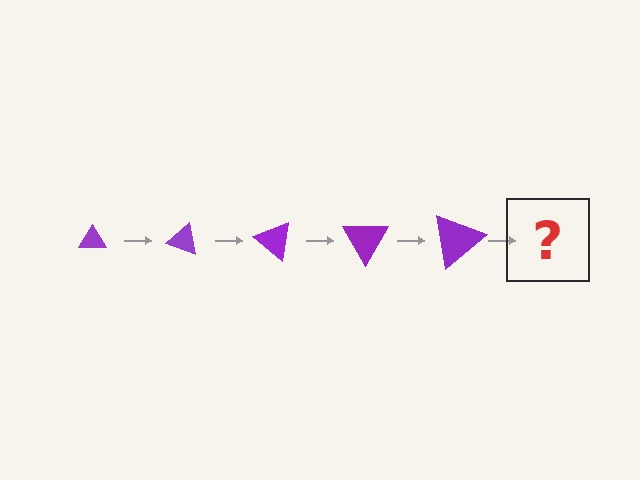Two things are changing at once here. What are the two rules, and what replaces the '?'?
The two rules are that the triangle grows larger each step and it rotates 20 degrees each step. The '?' should be a triangle, larger than the previous one and rotated 100 degrees from the start.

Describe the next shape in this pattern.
It should be a triangle, larger than the previous one and rotated 100 degrees from the start.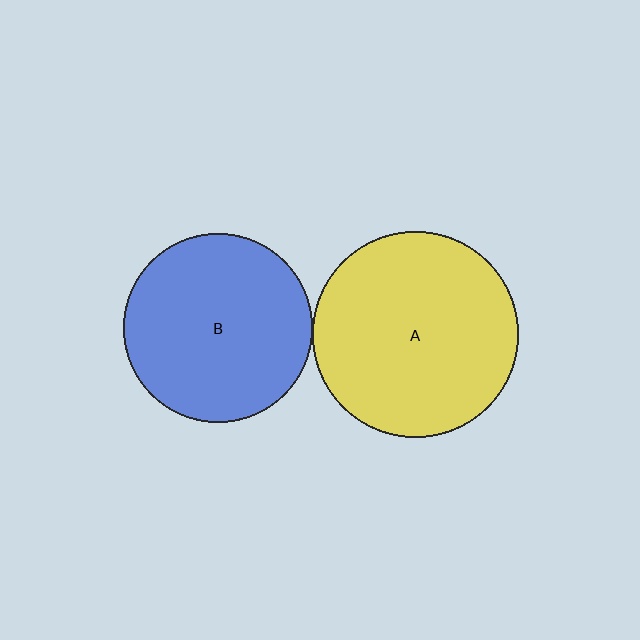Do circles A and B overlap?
Yes.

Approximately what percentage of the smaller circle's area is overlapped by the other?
Approximately 5%.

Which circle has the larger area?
Circle A (yellow).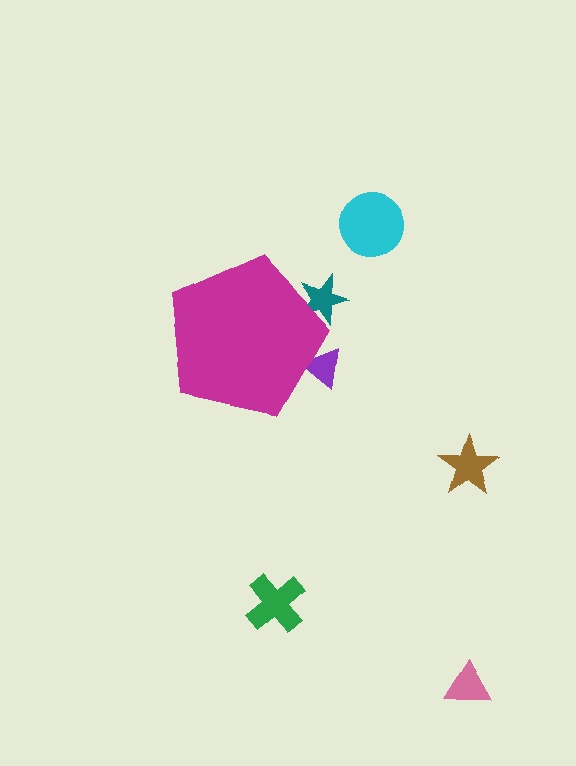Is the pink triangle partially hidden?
No, the pink triangle is fully visible.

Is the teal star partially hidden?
Yes, the teal star is partially hidden behind the magenta pentagon.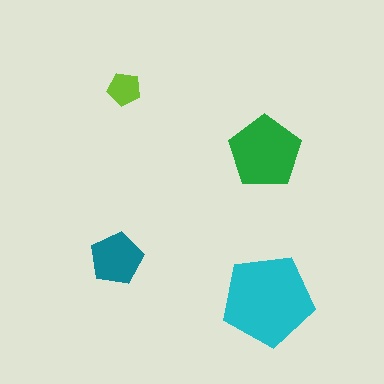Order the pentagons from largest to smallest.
the cyan one, the green one, the teal one, the lime one.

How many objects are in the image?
There are 4 objects in the image.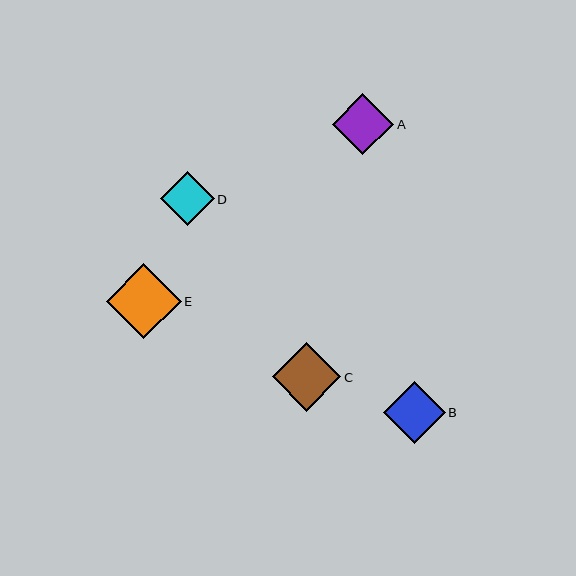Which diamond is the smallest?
Diamond D is the smallest with a size of approximately 53 pixels.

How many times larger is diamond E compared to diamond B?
Diamond E is approximately 1.2 times the size of diamond B.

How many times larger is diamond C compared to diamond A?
Diamond C is approximately 1.1 times the size of diamond A.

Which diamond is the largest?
Diamond E is the largest with a size of approximately 75 pixels.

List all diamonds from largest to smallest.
From largest to smallest: E, C, A, B, D.